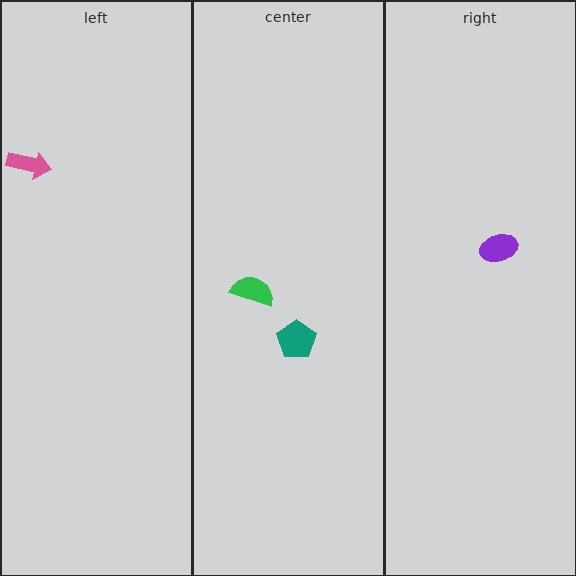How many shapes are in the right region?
1.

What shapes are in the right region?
The purple ellipse.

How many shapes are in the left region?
1.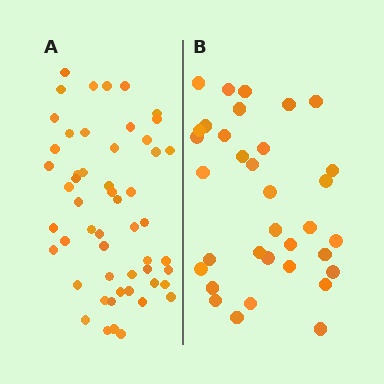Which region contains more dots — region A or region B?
Region A (the left region) has more dots.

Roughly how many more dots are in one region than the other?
Region A has approximately 20 more dots than region B.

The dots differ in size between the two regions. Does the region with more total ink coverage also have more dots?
No. Region B has more total ink coverage because its dots are larger, but region A actually contains more individual dots. Total area can be misleading — the number of items is what matters here.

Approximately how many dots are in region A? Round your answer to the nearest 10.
About 50 dots. (The exact count is 53, which rounds to 50.)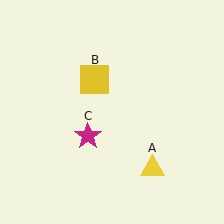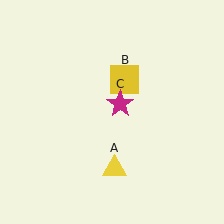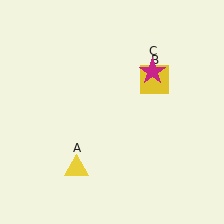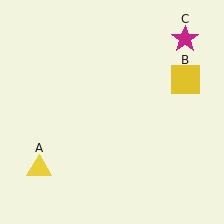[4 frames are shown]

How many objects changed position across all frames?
3 objects changed position: yellow triangle (object A), yellow square (object B), magenta star (object C).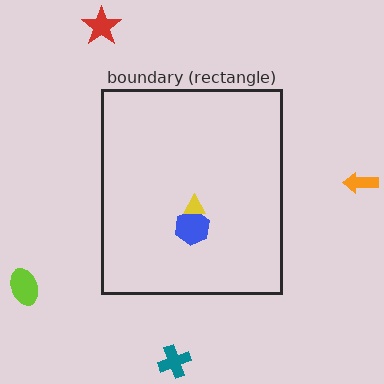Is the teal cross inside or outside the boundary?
Outside.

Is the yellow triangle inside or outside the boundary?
Inside.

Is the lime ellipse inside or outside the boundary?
Outside.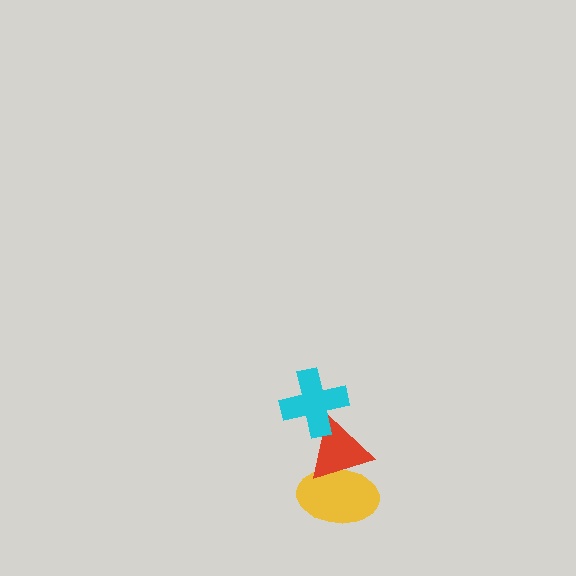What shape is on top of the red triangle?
The cyan cross is on top of the red triangle.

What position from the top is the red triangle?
The red triangle is 2nd from the top.